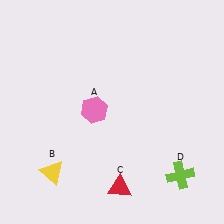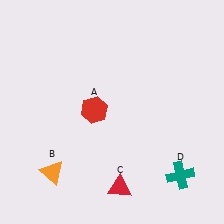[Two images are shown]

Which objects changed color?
A changed from pink to red. B changed from yellow to orange. D changed from lime to teal.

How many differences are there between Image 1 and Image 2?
There are 3 differences between the two images.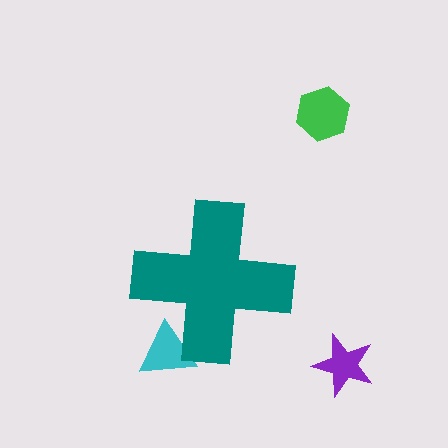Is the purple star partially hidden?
No, the purple star is fully visible.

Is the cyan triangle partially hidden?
Yes, the cyan triangle is partially hidden behind the teal cross.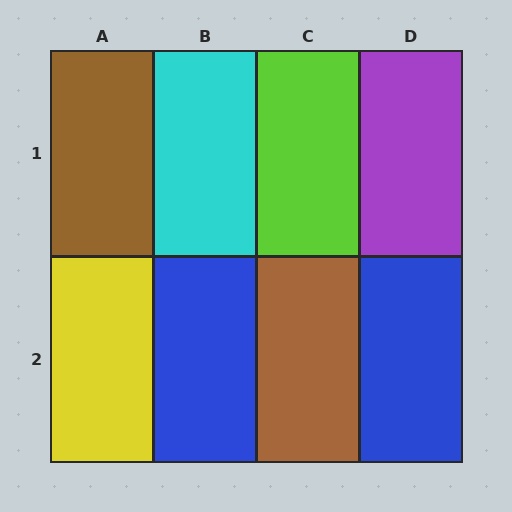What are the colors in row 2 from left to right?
Yellow, blue, brown, blue.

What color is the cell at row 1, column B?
Cyan.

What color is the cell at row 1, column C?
Lime.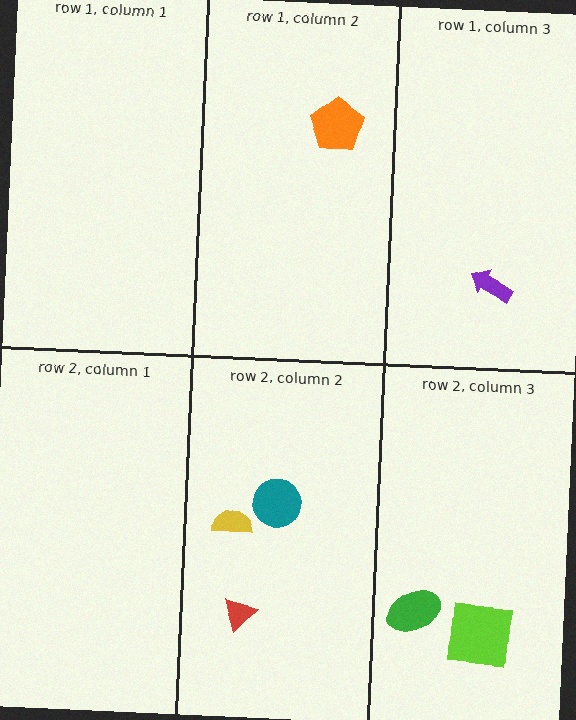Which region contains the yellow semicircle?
The row 2, column 2 region.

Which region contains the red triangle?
The row 2, column 2 region.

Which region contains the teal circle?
The row 2, column 2 region.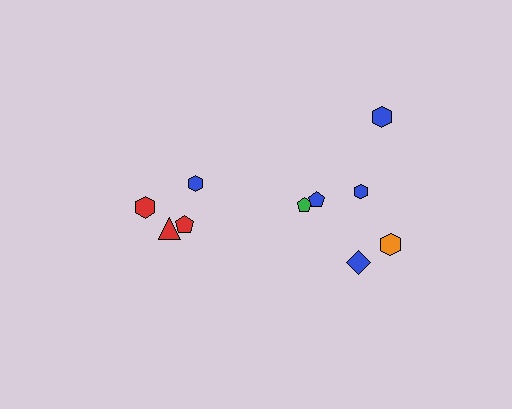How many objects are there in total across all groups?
There are 10 objects.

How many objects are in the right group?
There are 6 objects.